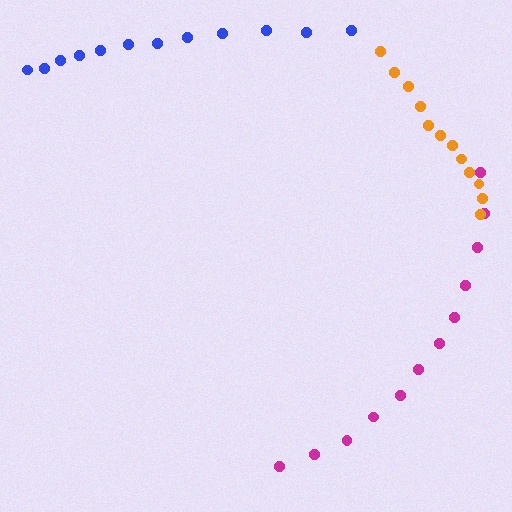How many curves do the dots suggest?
There are 3 distinct paths.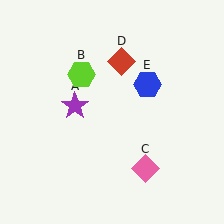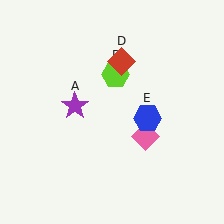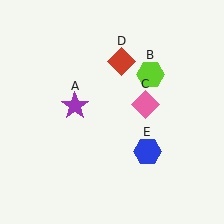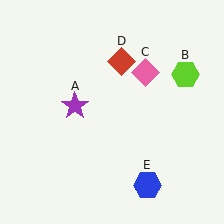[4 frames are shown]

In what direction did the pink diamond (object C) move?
The pink diamond (object C) moved up.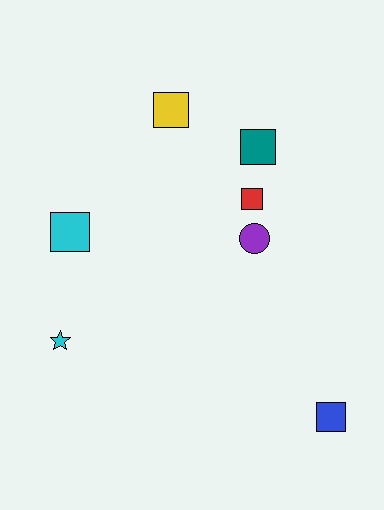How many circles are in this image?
There is 1 circle.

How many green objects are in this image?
There are no green objects.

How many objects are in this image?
There are 7 objects.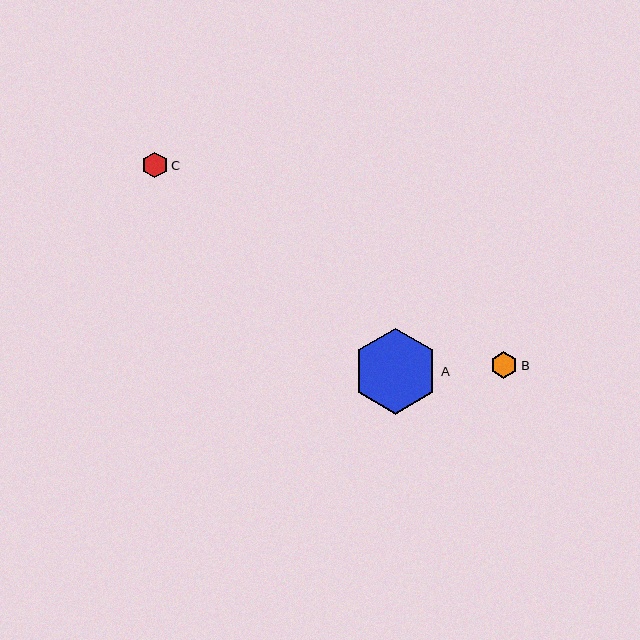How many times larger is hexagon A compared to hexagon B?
Hexagon A is approximately 3.1 times the size of hexagon B.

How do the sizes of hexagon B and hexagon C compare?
Hexagon B and hexagon C are approximately the same size.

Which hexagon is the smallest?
Hexagon C is the smallest with a size of approximately 26 pixels.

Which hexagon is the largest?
Hexagon A is the largest with a size of approximately 86 pixels.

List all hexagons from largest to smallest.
From largest to smallest: A, B, C.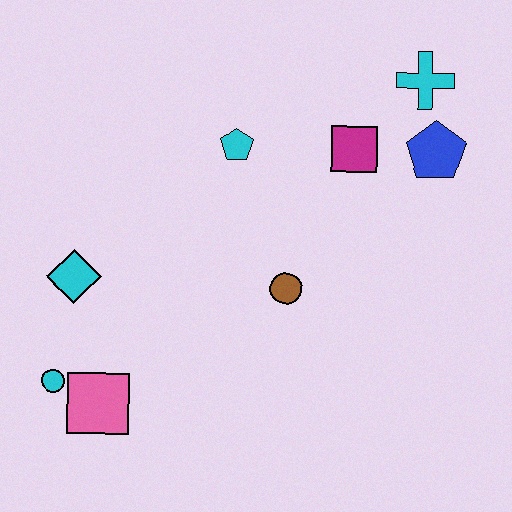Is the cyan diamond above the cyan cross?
No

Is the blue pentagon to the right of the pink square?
Yes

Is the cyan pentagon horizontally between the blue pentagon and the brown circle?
No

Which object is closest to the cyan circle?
The pink square is closest to the cyan circle.